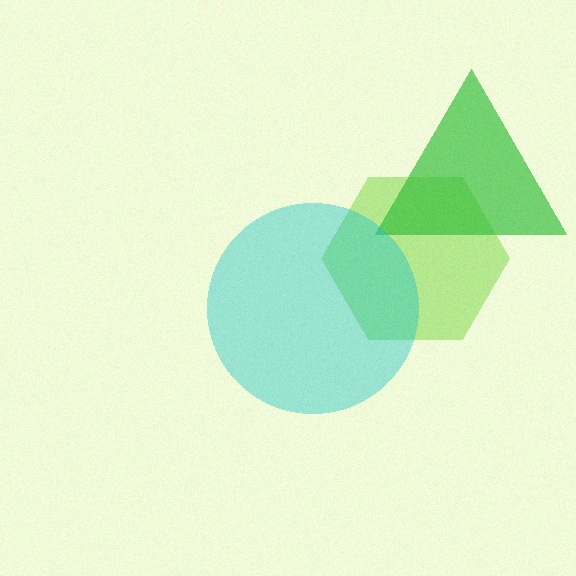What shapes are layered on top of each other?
The layered shapes are: a lime hexagon, a green triangle, a cyan circle.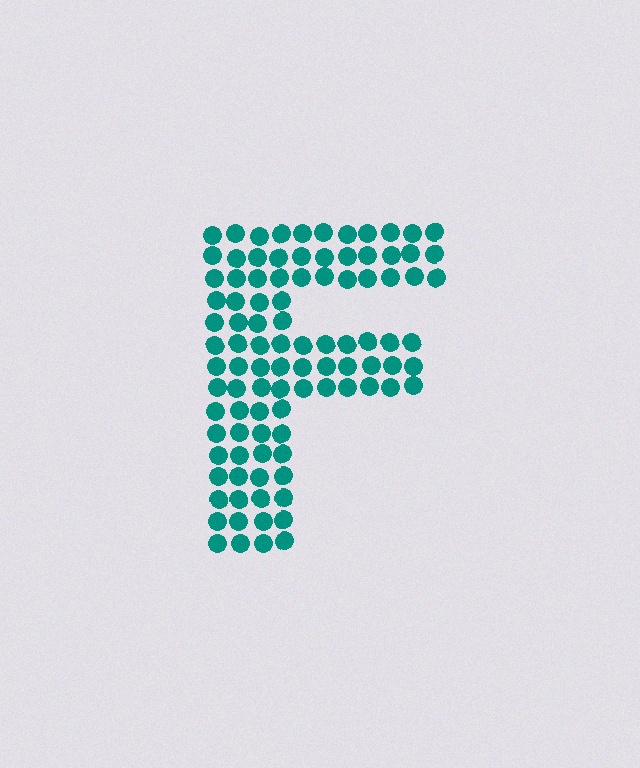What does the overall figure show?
The overall figure shows the letter F.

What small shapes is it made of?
It is made of small circles.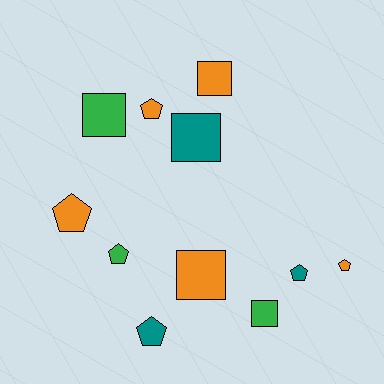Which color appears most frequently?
Orange, with 5 objects.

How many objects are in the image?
There are 11 objects.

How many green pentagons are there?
There is 1 green pentagon.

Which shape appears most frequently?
Pentagon, with 6 objects.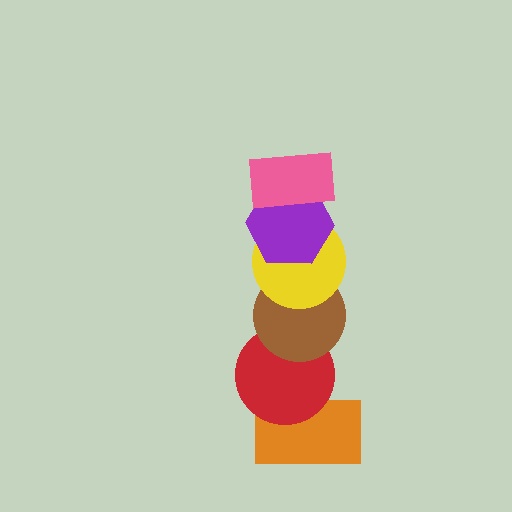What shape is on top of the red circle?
The brown circle is on top of the red circle.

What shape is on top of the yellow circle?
The purple hexagon is on top of the yellow circle.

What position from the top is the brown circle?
The brown circle is 4th from the top.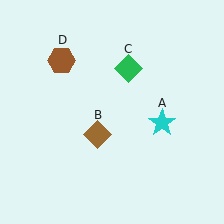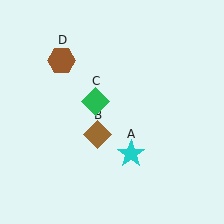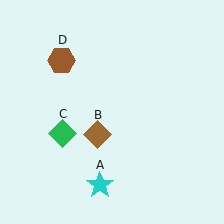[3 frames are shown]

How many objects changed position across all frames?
2 objects changed position: cyan star (object A), green diamond (object C).